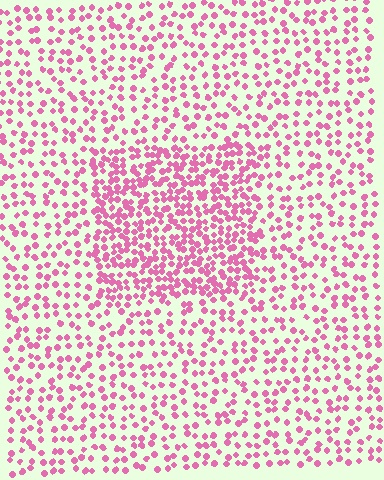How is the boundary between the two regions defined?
The boundary is defined by a change in element density (approximately 2.0x ratio). All elements are the same color, size, and shape.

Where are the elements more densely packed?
The elements are more densely packed inside the rectangle boundary.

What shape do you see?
I see a rectangle.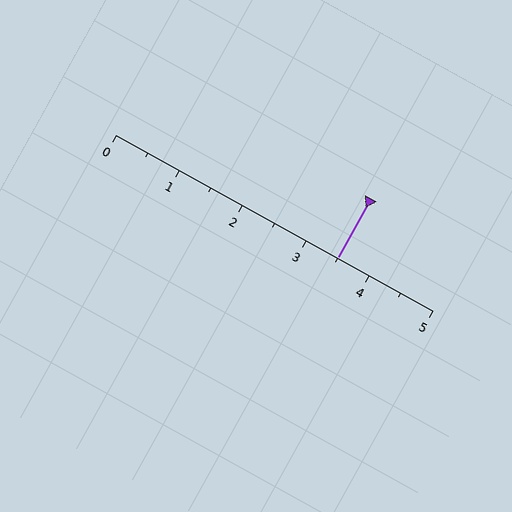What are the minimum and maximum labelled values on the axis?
The axis runs from 0 to 5.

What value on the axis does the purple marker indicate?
The marker indicates approximately 3.5.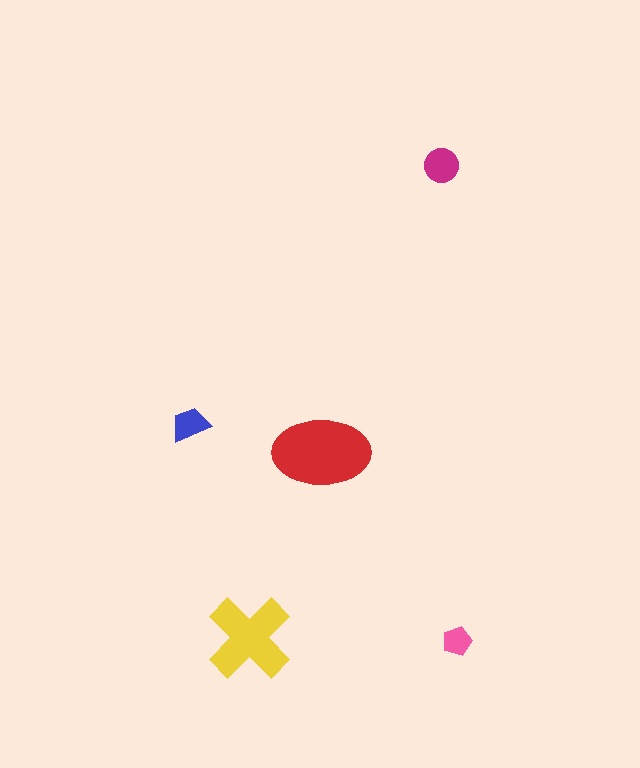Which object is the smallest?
The pink pentagon.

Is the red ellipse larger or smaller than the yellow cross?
Larger.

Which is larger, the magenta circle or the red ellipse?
The red ellipse.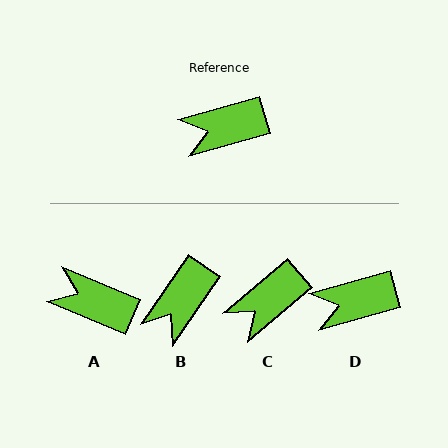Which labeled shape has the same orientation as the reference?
D.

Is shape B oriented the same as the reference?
No, it is off by about 40 degrees.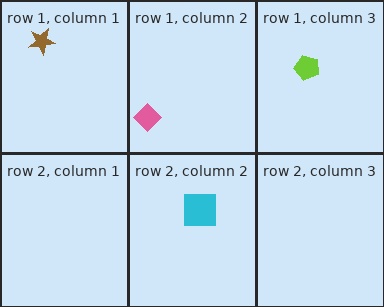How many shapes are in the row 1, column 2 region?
1.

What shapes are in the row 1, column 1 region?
The brown star.